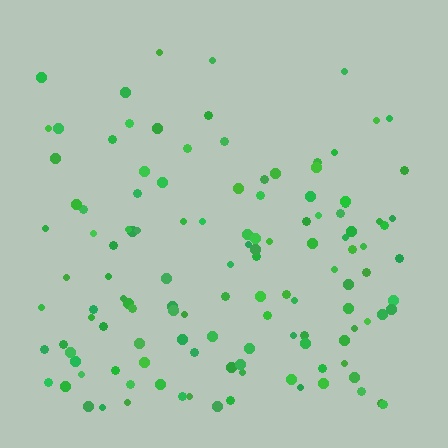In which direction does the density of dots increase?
From top to bottom, with the bottom side densest.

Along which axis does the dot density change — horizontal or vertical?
Vertical.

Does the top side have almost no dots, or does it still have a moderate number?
Still a moderate number, just noticeably fewer than the bottom.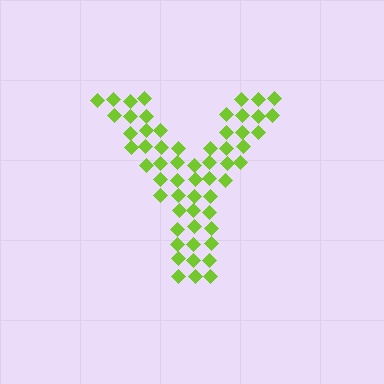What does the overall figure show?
The overall figure shows the letter Y.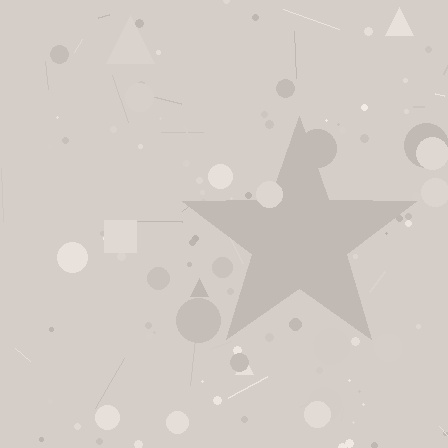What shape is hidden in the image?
A star is hidden in the image.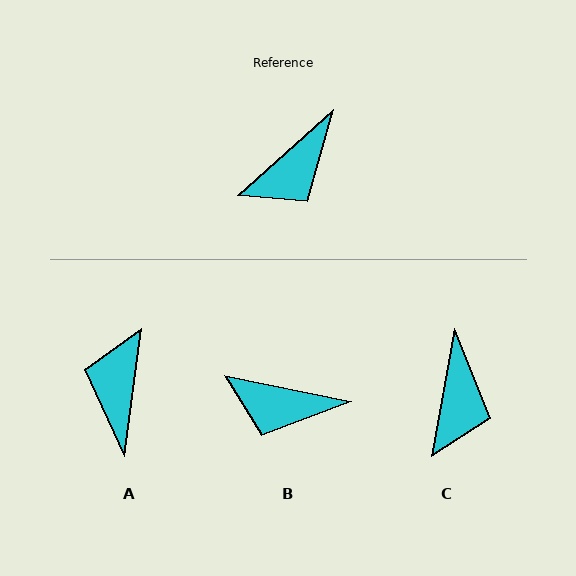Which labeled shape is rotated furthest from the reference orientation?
A, about 139 degrees away.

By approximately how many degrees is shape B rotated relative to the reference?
Approximately 53 degrees clockwise.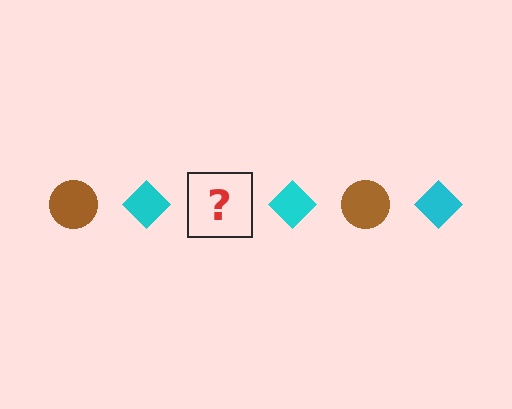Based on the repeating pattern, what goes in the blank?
The blank should be a brown circle.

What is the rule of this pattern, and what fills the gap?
The rule is that the pattern alternates between brown circle and cyan diamond. The gap should be filled with a brown circle.